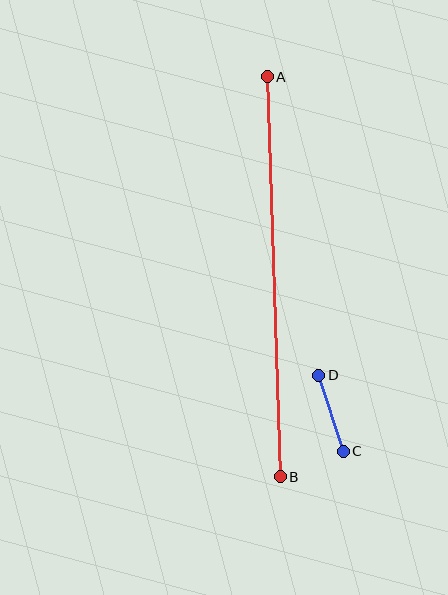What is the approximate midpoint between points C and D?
The midpoint is at approximately (331, 413) pixels.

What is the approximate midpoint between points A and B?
The midpoint is at approximately (274, 277) pixels.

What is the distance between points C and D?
The distance is approximately 80 pixels.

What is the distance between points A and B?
The distance is approximately 400 pixels.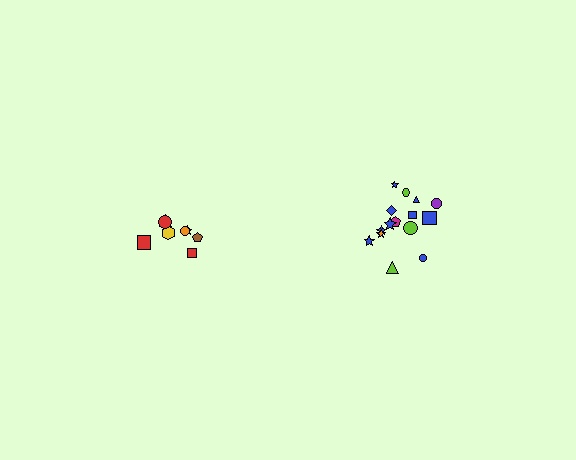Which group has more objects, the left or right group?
The right group.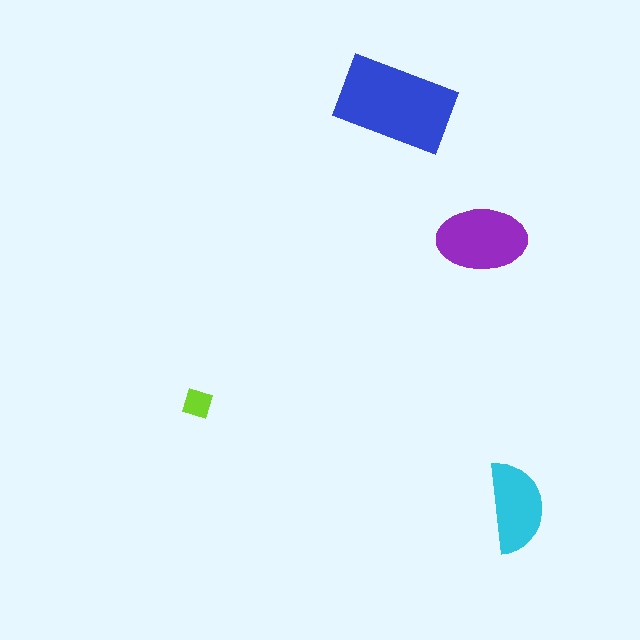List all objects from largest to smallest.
The blue rectangle, the purple ellipse, the cyan semicircle, the lime diamond.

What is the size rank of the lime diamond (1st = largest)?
4th.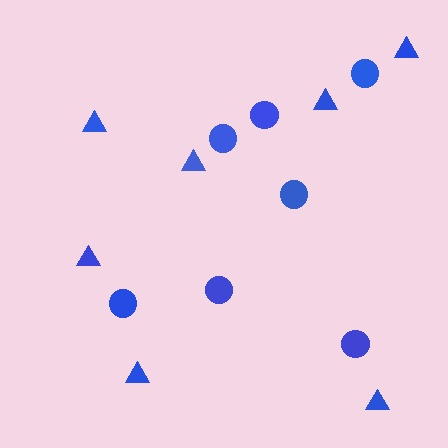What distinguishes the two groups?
There are 2 groups: one group of triangles (7) and one group of circles (7).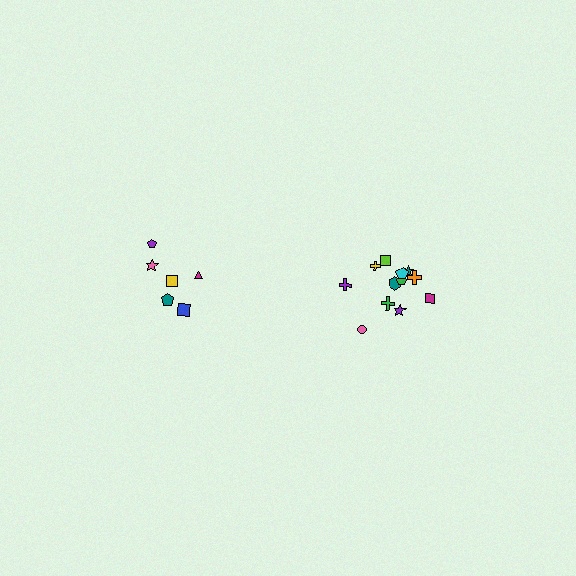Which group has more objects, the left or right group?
The right group.